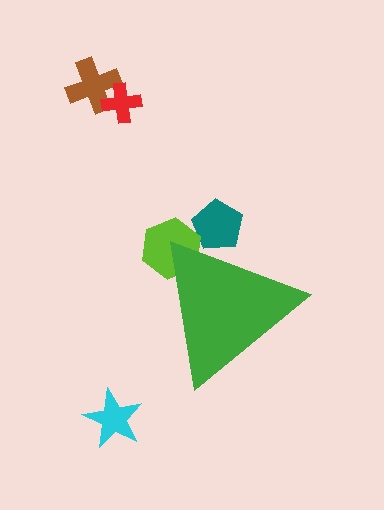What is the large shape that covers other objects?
A green triangle.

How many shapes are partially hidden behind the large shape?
2 shapes are partially hidden.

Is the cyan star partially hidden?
No, the cyan star is fully visible.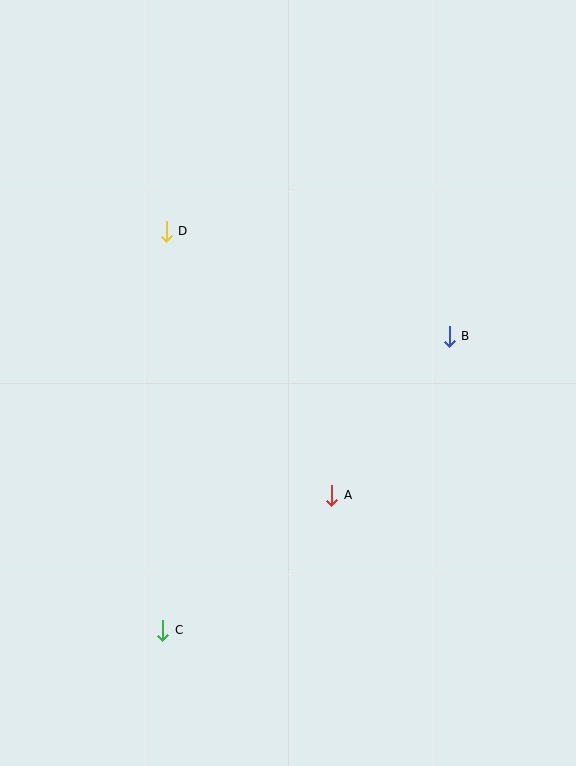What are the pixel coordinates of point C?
Point C is at (163, 630).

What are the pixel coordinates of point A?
Point A is at (332, 495).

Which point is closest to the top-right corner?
Point B is closest to the top-right corner.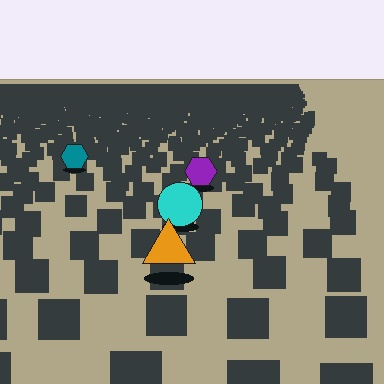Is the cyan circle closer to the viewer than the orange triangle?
No. The orange triangle is closer — you can tell from the texture gradient: the ground texture is coarser near it.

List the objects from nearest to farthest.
From nearest to farthest: the orange triangle, the cyan circle, the purple hexagon, the teal hexagon.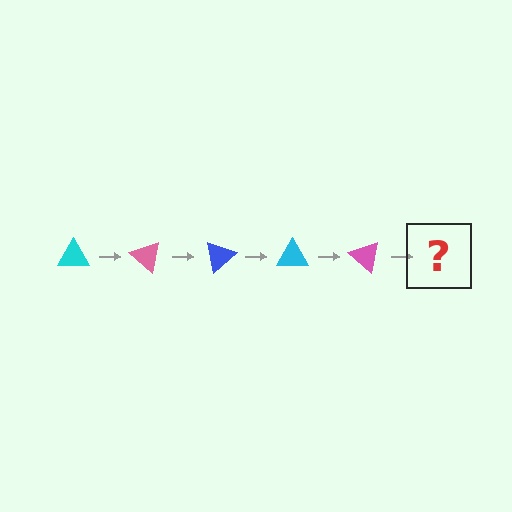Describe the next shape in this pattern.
It should be a blue triangle, rotated 200 degrees from the start.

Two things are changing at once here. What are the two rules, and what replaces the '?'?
The two rules are that it rotates 40 degrees each step and the color cycles through cyan, pink, and blue. The '?' should be a blue triangle, rotated 200 degrees from the start.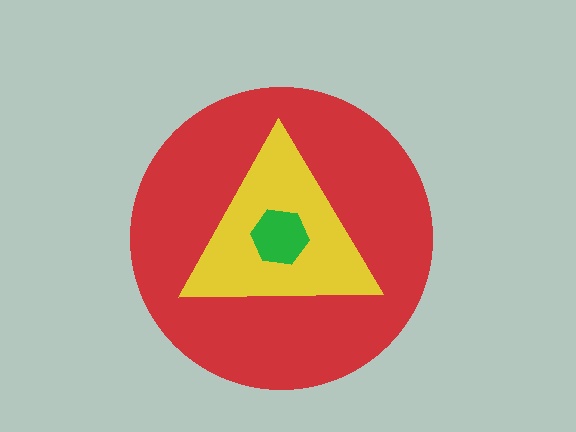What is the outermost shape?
The red circle.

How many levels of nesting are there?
3.